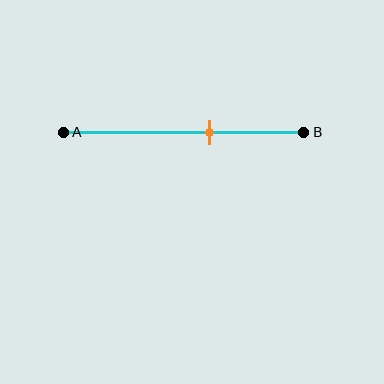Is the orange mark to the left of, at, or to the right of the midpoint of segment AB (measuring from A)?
The orange mark is to the right of the midpoint of segment AB.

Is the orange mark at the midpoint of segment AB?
No, the mark is at about 60% from A, not at the 50% midpoint.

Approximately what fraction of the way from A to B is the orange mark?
The orange mark is approximately 60% of the way from A to B.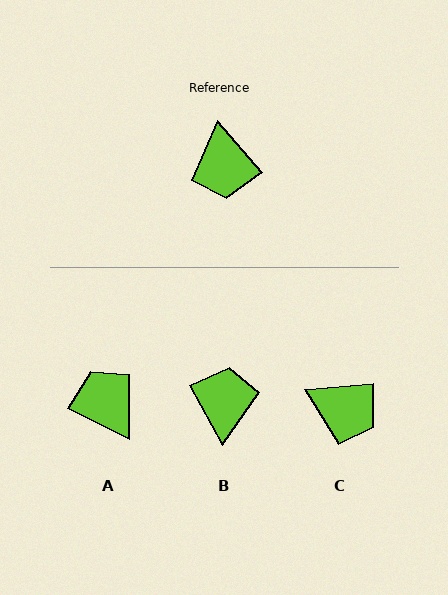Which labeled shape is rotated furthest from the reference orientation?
B, about 168 degrees away.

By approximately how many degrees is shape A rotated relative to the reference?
Approximately 157 degrees clockwise.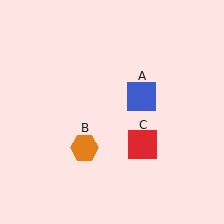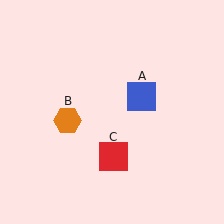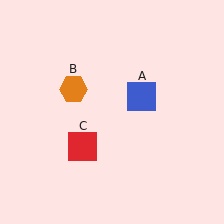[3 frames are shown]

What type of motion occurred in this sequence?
The orange hexagon (object B), red square (object C) rotated clockwise around the center of the scene.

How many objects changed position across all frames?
2 objects changed position: orange hexagon (object B), red square (object C).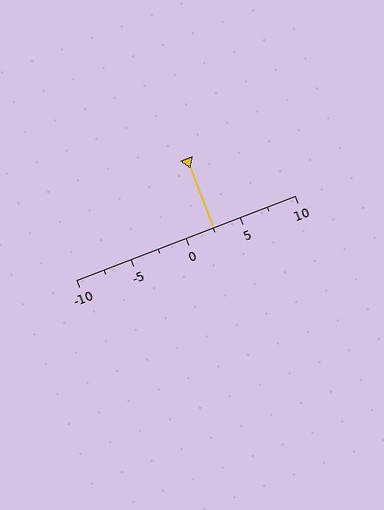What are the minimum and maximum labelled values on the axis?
The axis runs from -10 to 10.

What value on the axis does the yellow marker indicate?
The marker indicates approximately 2.5.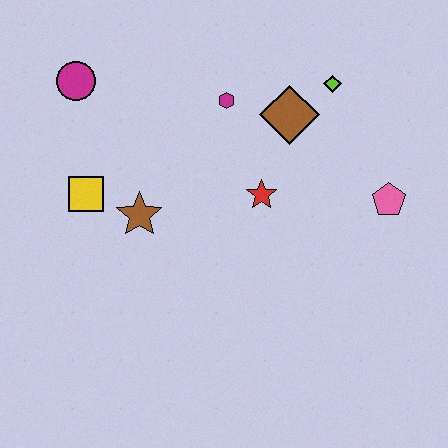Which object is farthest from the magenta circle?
The pink pentagon is farthest from the magenta circle.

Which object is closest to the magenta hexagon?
The brown diamond is closest to the magenta hexagon.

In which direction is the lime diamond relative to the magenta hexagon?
The lime diamond is to the right of the magenta hexagon.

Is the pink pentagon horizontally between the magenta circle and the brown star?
No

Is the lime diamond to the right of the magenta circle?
Yes